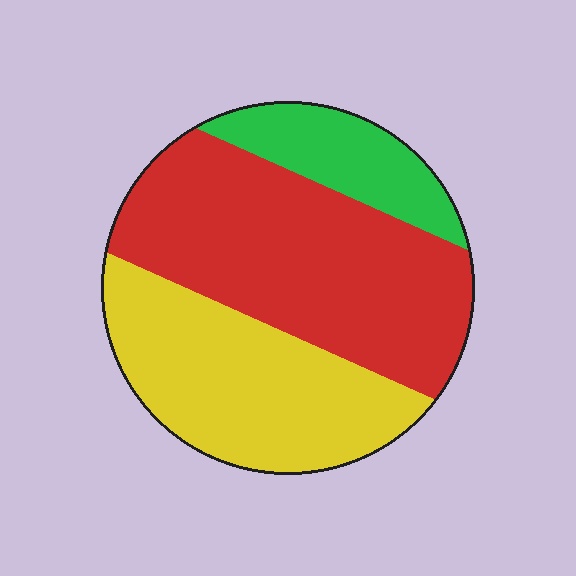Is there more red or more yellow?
Red.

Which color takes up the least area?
Green, at roughly 15%.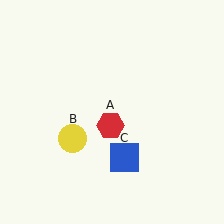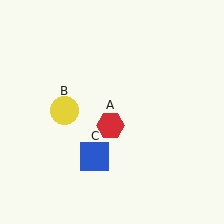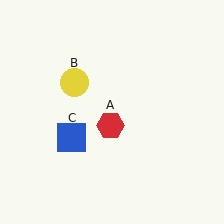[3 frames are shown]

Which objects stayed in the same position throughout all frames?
Red hexagon (object A) remained stationary.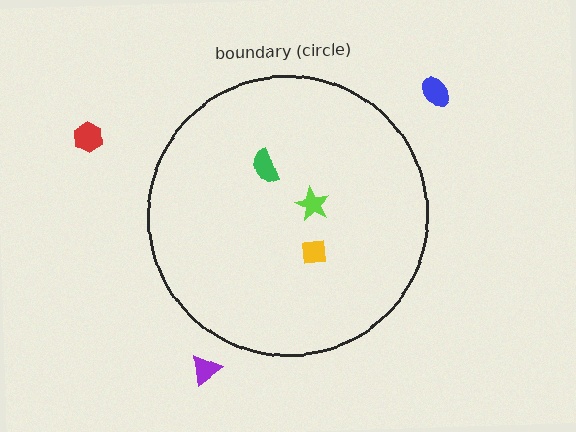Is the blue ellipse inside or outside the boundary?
Outside.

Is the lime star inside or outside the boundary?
Inside.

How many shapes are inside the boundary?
3 inside, 3 outside.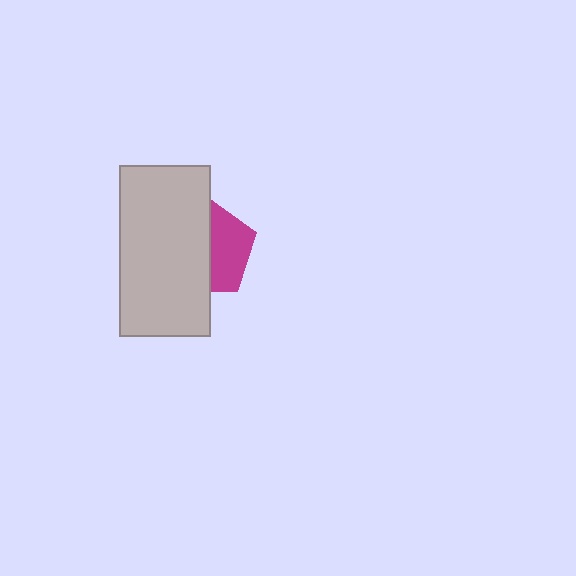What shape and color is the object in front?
The object in front is a light gray rectangle.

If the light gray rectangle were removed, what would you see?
You would see the complete magenta pentagon.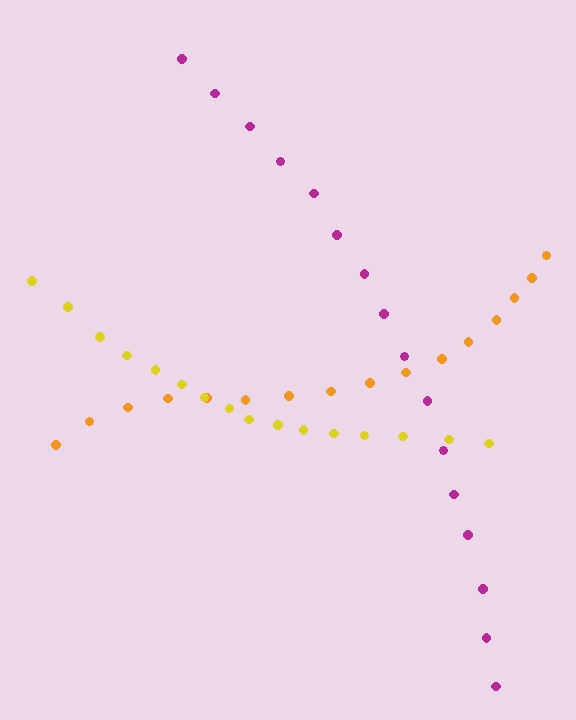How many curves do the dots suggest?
There are 3 distinct paths.